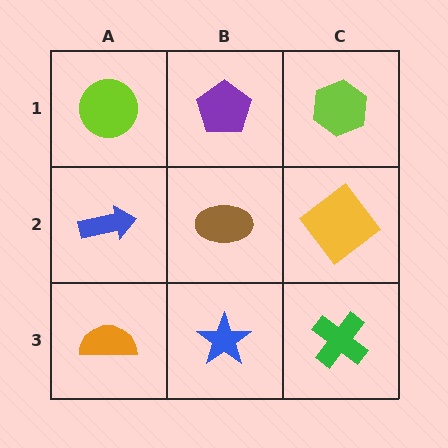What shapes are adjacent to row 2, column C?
A lime hexagon (row 1, column C), a green cross (row 3, column C), a brown ellipse (row 2, column B).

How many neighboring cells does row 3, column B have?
3.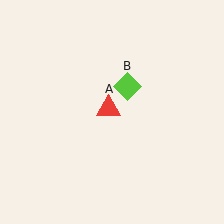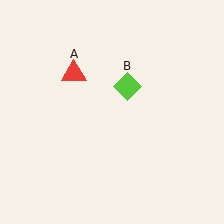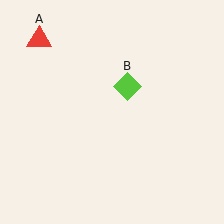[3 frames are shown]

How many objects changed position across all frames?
1 object changed position: red triangle (object A).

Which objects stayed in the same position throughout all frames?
Lime diamond (object B) remained stationary.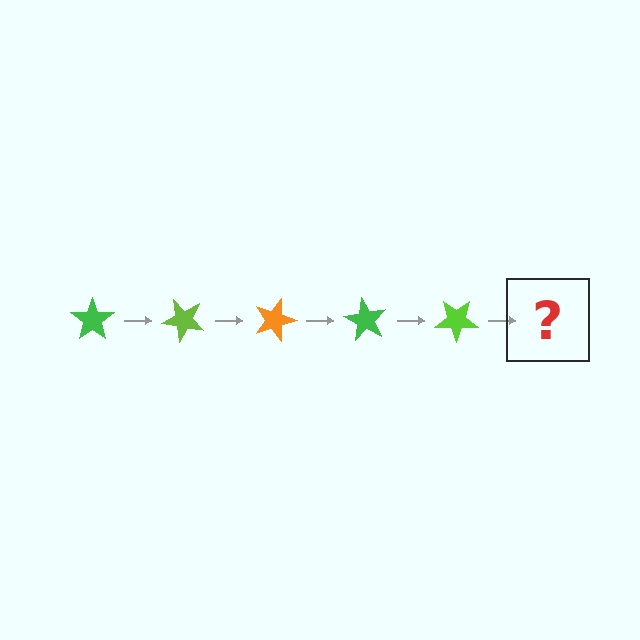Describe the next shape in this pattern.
It should be an orange star, rotated 225 degrees from the start.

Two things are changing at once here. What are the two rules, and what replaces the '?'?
The two rules are that it rotates 45 degrees each step and the color cycles through green, lime, and orange. The '?' should be an orange star, rotated 225 degrees from the start.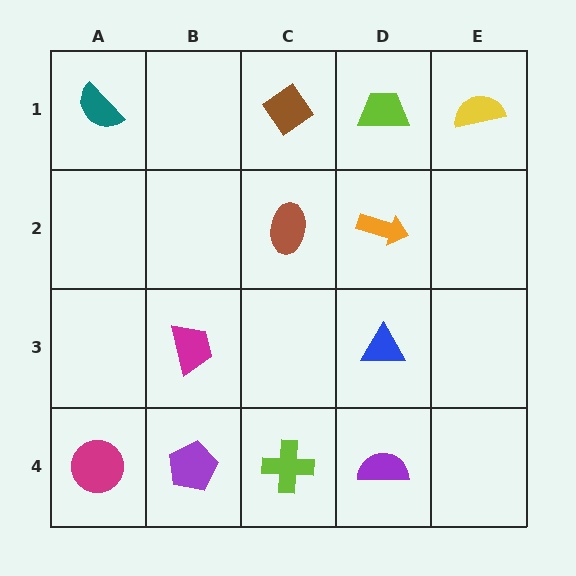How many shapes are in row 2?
2 shapes.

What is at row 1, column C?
A brown diamond.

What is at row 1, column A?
A teal semicircle.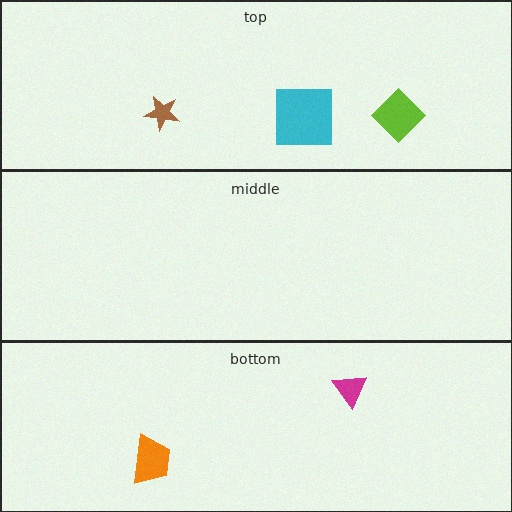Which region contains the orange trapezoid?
The bottom region.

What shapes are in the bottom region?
The magenta triangle, the orange trapezoid.